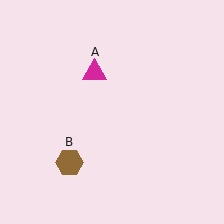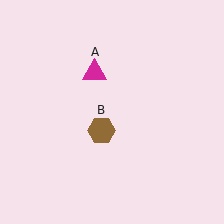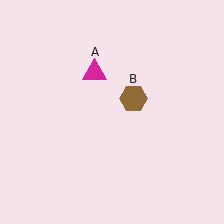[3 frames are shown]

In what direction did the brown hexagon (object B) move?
The brown hexagon (object B) moved up and to the right.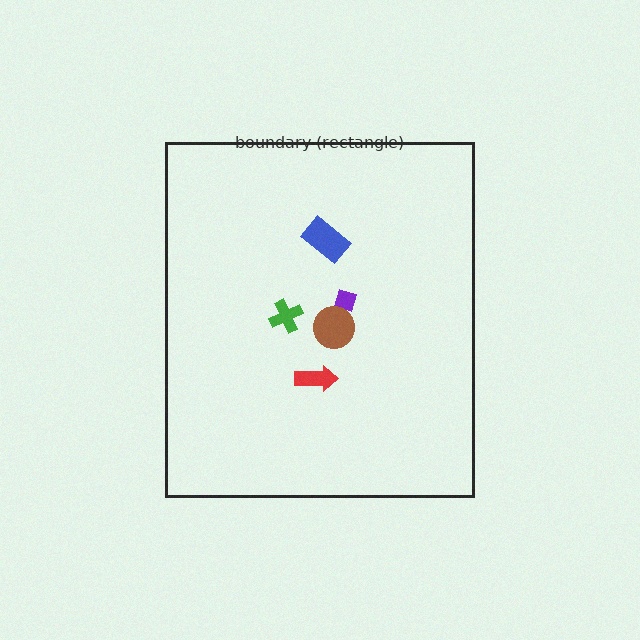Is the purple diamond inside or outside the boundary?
Inside.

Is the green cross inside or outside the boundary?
Inside.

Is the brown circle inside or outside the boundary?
Inside.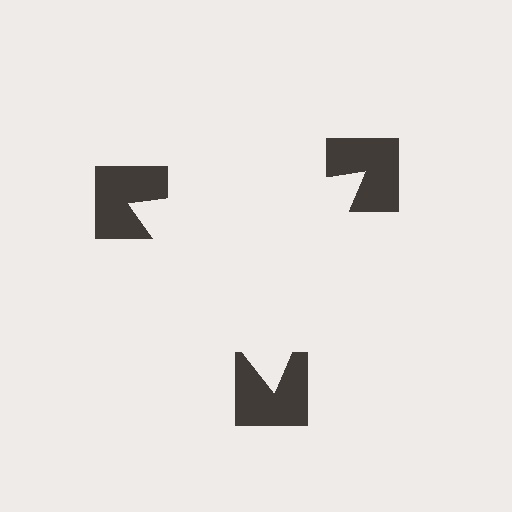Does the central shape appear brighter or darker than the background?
It typically appears slightly brighter than the background, even though no actual brightness change is drawn.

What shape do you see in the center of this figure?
An illusory triangle — its edges are inferred from the aligned wedge cuts in the notched squares, not physically drawn.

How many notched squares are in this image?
There are 3 — one at each vertex of the illusory triangle.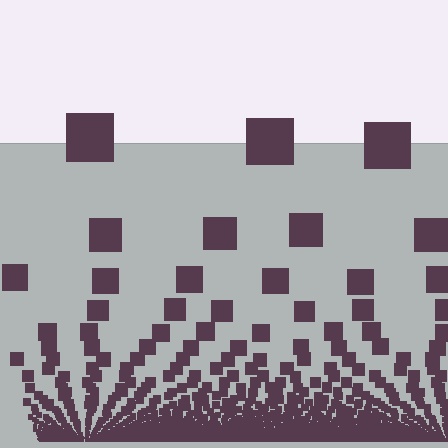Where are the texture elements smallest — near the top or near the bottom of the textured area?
Near the bottom.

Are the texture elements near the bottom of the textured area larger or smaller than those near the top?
Smaller. The gradient is inverted — elements near the bottom are smaller and denser.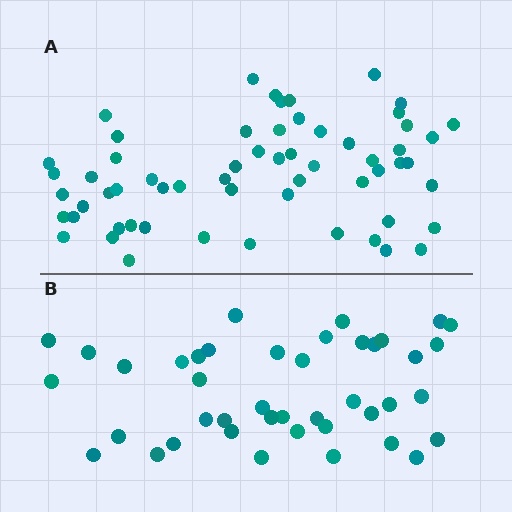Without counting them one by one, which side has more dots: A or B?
Region A (the top region) has more dots.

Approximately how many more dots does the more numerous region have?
Region A has approximately 20 more dots than region B.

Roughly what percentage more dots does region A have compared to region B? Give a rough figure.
About 45% more.